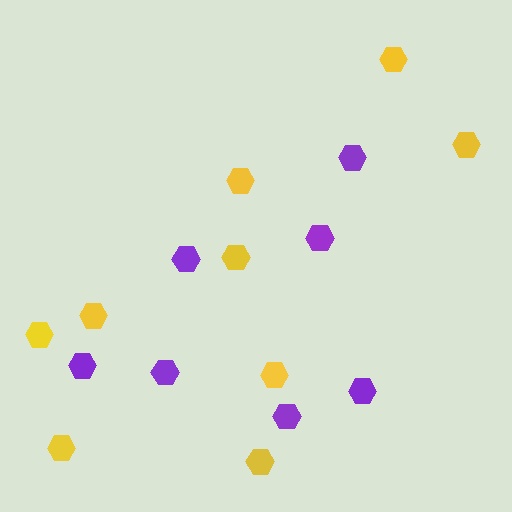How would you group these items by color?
There are 2 groups: one group of purple hexagons (7) and one group of yellow hexagons (9).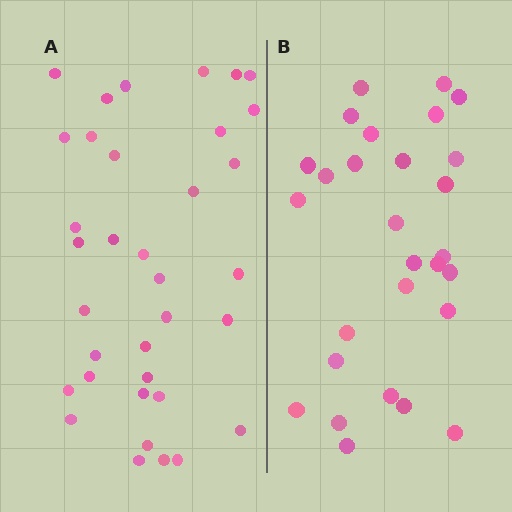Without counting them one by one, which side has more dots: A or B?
Region A (the left region) has more dots.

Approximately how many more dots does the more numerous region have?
Region A has roughly 8 or so more dots than region B.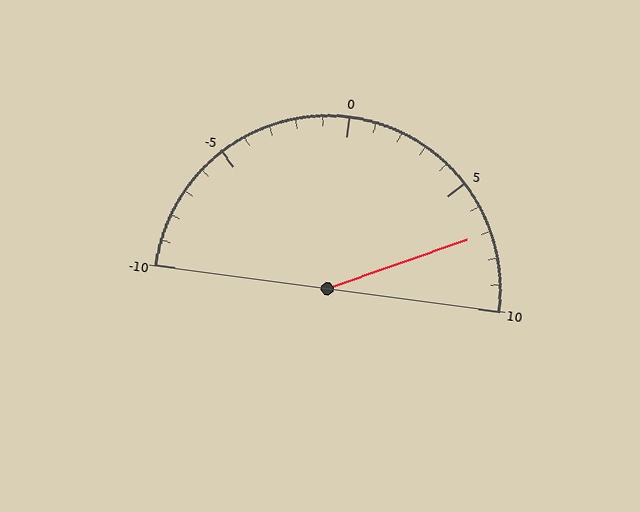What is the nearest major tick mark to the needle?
The nearest major tick mark is 5.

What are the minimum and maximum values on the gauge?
The gauge ranges from -10 to 10.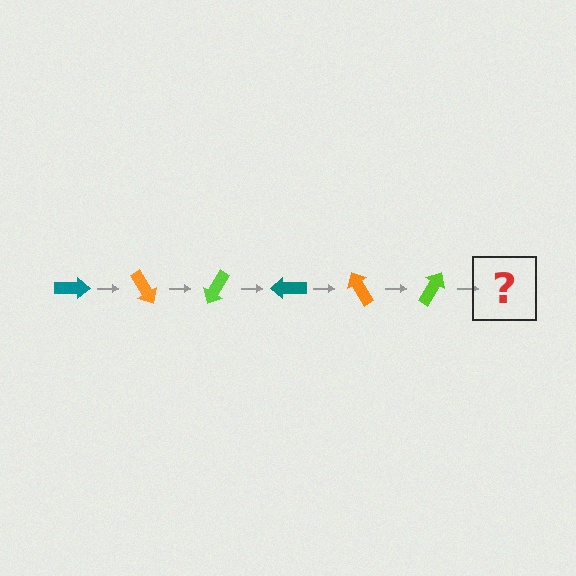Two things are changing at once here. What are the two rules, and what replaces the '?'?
The two rules are that it rotates 60 degrees each step and the color cycles through teal, orange, and lime. The '?' should be a teal arrow, rotated 360 degrees from the start.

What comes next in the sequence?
The next element should be a teal arrow, rotated 360 degrees from the start.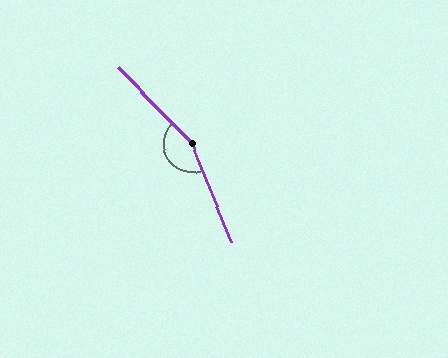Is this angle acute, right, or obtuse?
It is obtuse.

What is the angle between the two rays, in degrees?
Approximately 157 degrees.